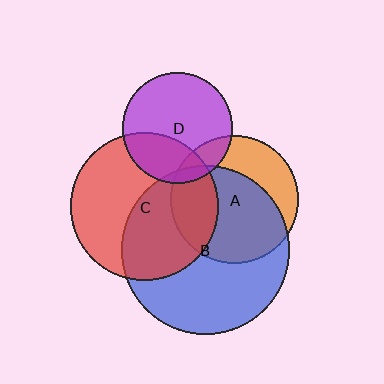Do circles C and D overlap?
Yes.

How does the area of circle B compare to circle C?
Approximately 1.3 times.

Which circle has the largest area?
Circle B (blue).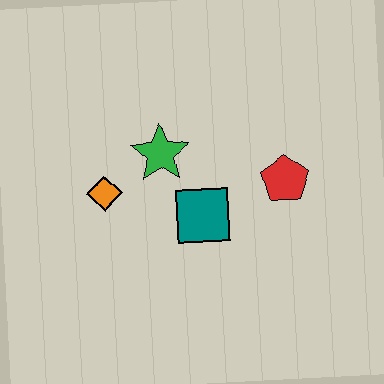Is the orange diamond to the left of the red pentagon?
Yes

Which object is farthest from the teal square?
The orange diamond is farthest from the teal square.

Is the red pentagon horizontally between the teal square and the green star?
No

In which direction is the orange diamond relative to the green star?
The orange diamond is to the left of the green star.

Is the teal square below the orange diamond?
Yes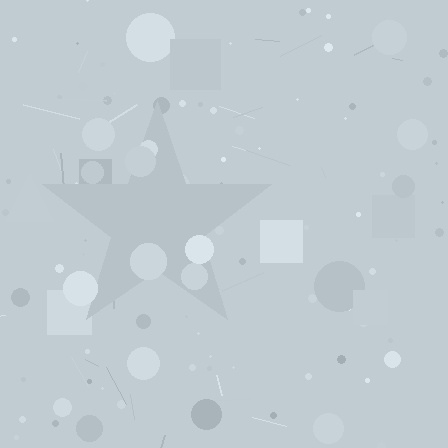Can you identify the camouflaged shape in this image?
The camouflaged shape is a star.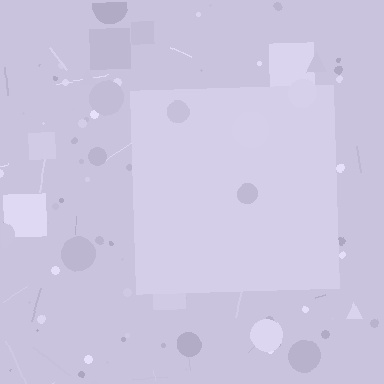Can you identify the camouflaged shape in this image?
The camouflaged shape is a square.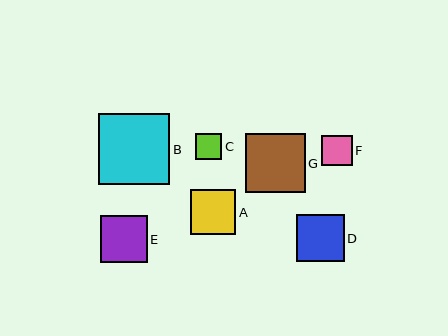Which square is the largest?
Square B is the largest with a size of approximately 72 pixels.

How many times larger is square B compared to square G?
Square B is approximately 1.2 times the size of square G.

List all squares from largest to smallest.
From largest to smallest: B, G, D, E, A, F, C.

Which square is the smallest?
Square C is the smallest with a size of approximately 26 pixels.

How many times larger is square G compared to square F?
Square G is approximately 1.9 times the size of square F.